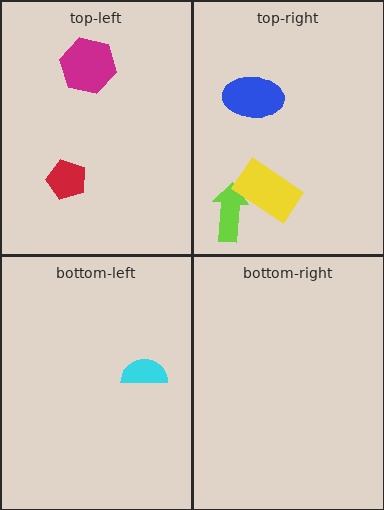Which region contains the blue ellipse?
The top-right region.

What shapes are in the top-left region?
The magenta hexagon, the red pentagon.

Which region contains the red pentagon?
The top-left region.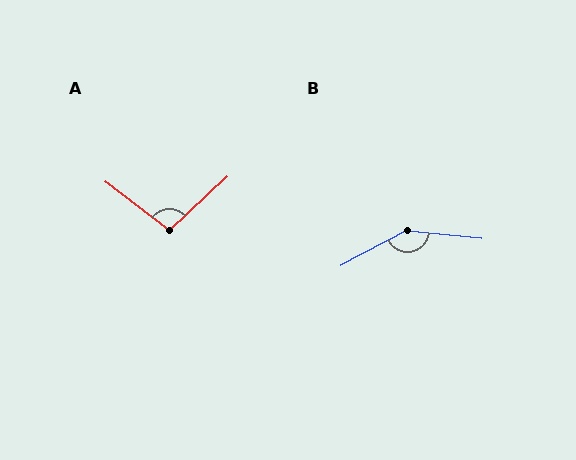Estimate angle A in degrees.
Approximately 100 degrees.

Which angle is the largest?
B, at approximately 146 degrees.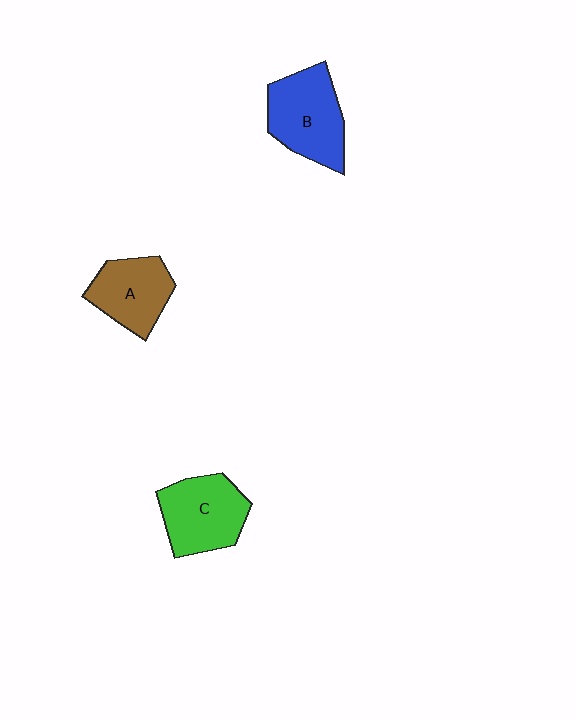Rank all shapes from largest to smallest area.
From largest to smallest: B (blue), C (green), A (brown).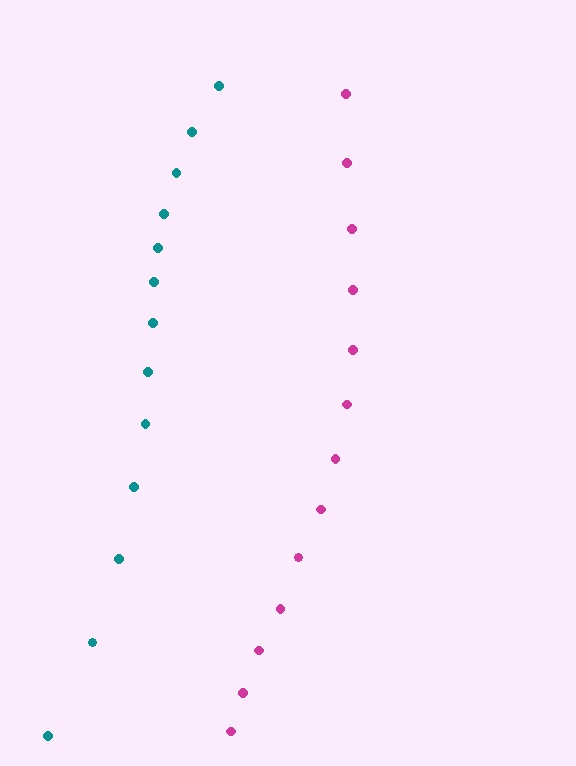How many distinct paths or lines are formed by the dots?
There are 2 distinct paths.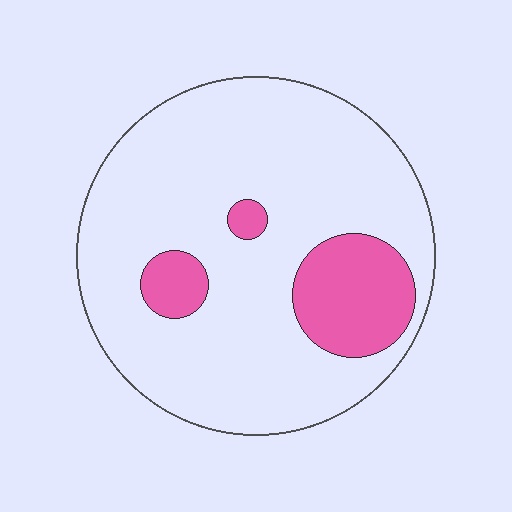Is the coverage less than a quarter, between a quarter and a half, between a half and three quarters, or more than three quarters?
Less than a quarter.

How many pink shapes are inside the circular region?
3.